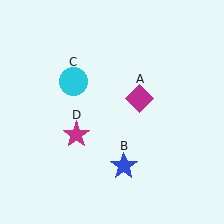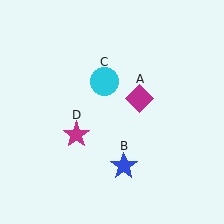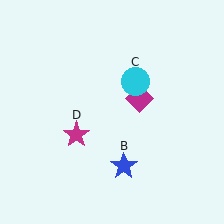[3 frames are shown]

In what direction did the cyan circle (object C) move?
The cyan circle (object C) moved right.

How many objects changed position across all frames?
1 object changed position: cyan circle (object C).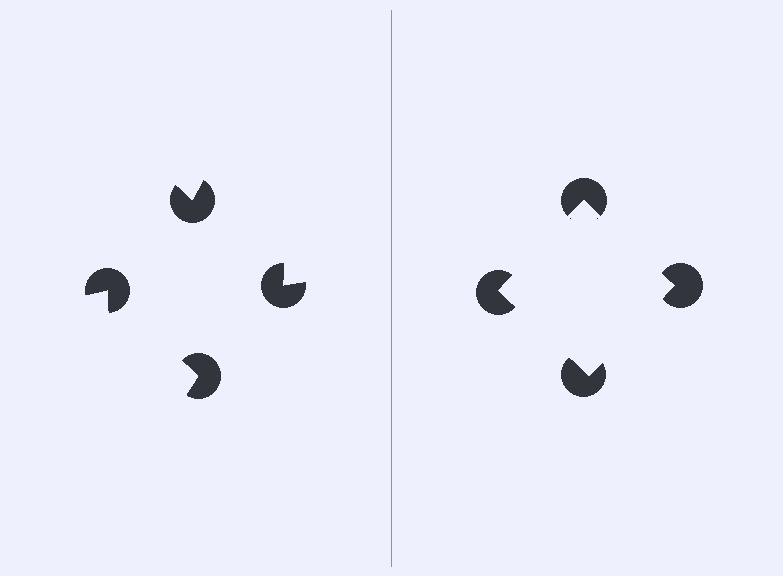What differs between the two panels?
The pac-man discs are positioned identically on both sides; only the wedge orientations differ. On the right they align to a square; on the left they are misaligned.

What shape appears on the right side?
An illusory square.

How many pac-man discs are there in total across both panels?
8 — 4 on each side.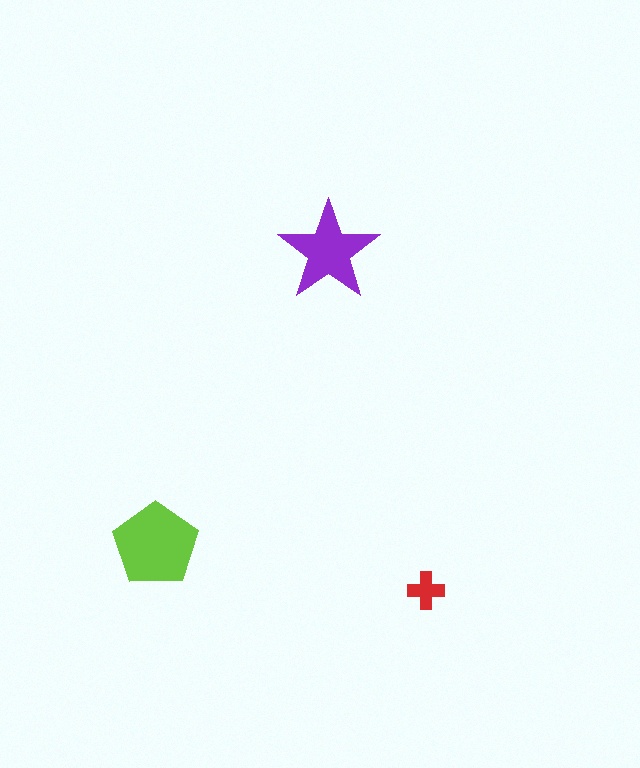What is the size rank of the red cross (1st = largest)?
3rd.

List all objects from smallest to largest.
The red cross, the purple star, the lime pentagon.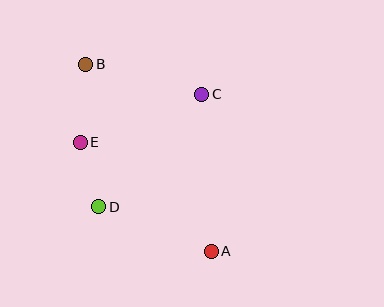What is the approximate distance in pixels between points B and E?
The distance between B and E is approximately 78 pixels.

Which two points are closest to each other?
Points D and E are closest to each other.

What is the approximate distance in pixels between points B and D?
The distance between B and D is approximately 143 pixels.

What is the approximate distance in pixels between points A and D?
The distance between A and D is approximately 121 pixels.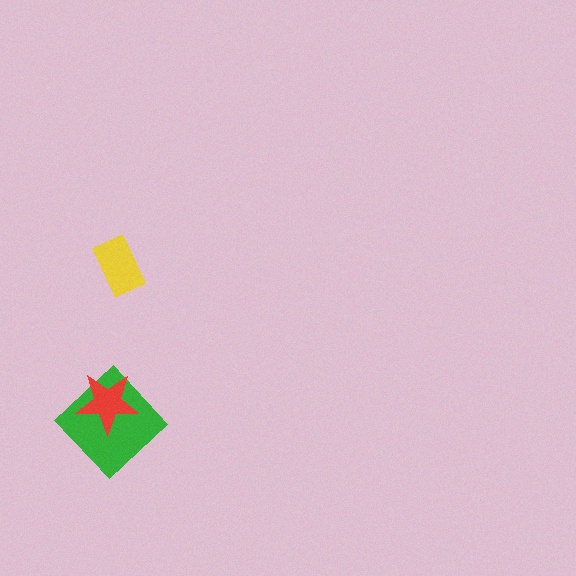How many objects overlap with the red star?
1 object overlaps with the red star.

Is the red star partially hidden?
No, no other shape covers it.